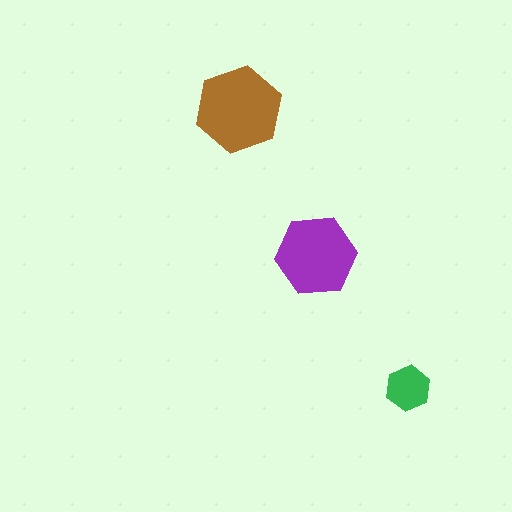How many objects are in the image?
There are 3 objects in the image.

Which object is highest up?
The brown hexagon is topmost.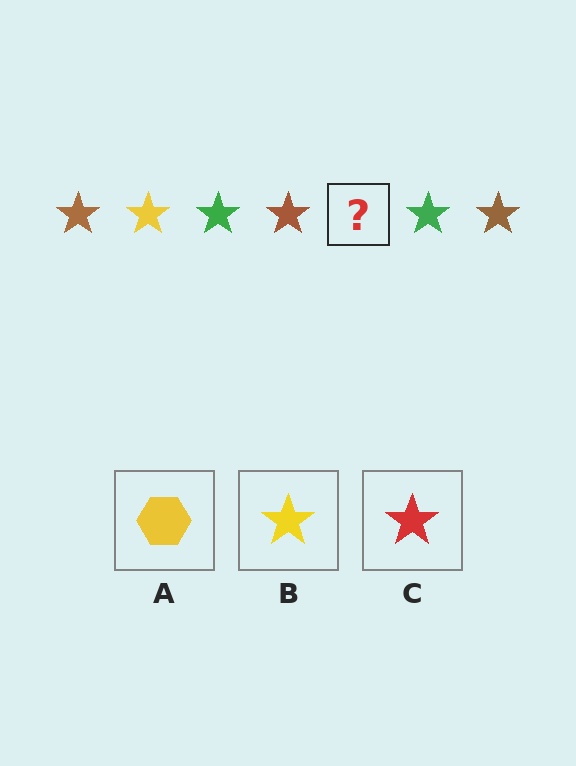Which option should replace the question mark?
Option B.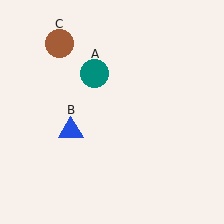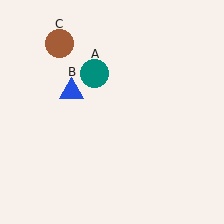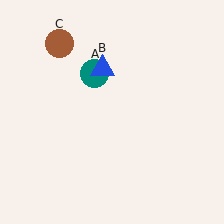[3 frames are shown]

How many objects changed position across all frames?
1 object changed position: blue triangle (object B).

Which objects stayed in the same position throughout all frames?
Teal circle (object A) and brown circle (object C) remained stationary.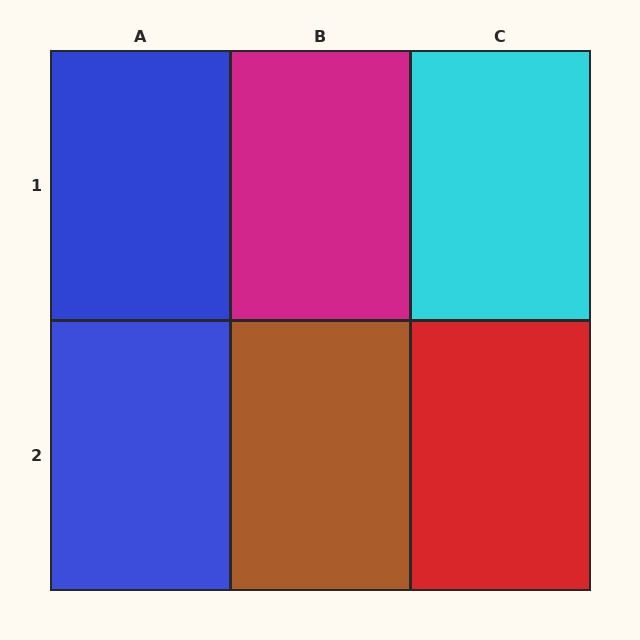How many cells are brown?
1 cell is brown.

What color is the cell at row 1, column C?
Cyan.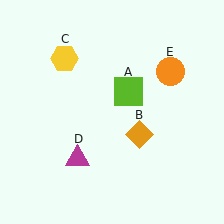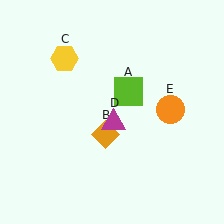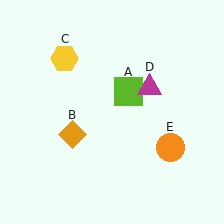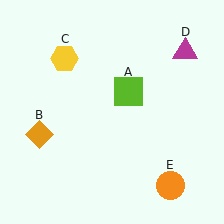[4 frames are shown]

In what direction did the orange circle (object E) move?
The orange circle (object E) moved down.